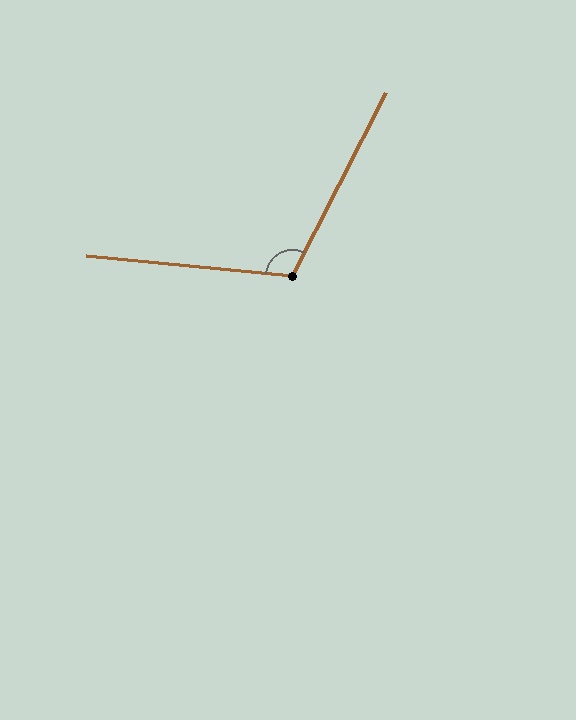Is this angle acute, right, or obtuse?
It is obtuse.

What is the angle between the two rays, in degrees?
Approximately 111 degrees.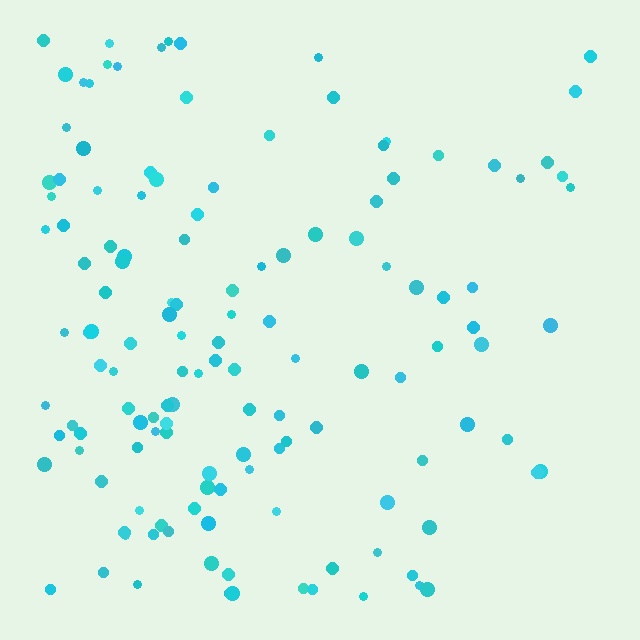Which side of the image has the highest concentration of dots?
The left.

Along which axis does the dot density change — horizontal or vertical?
Horizontal.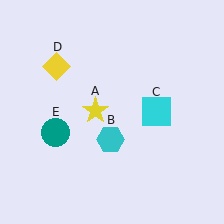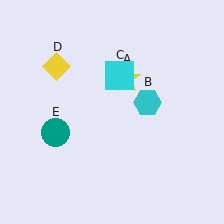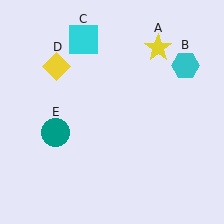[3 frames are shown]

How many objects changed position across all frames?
3 objects changed position: yellow star (object A), cyan hexagon (object B), cyan square (object C).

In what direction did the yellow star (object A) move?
The yellow star (object A) moved up and to the right.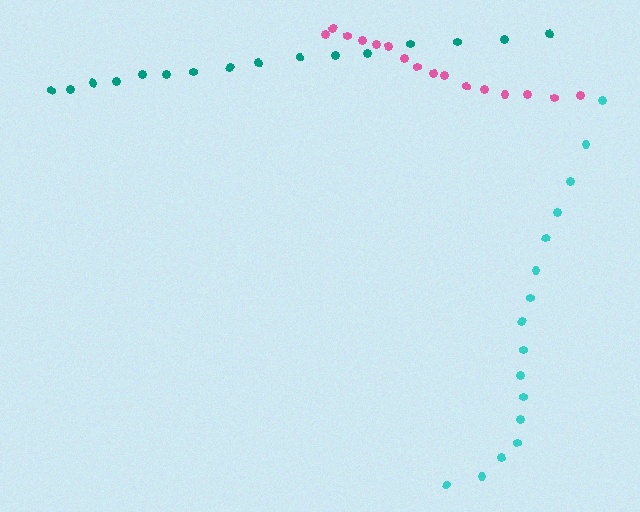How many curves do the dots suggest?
There are 3 distinct paths.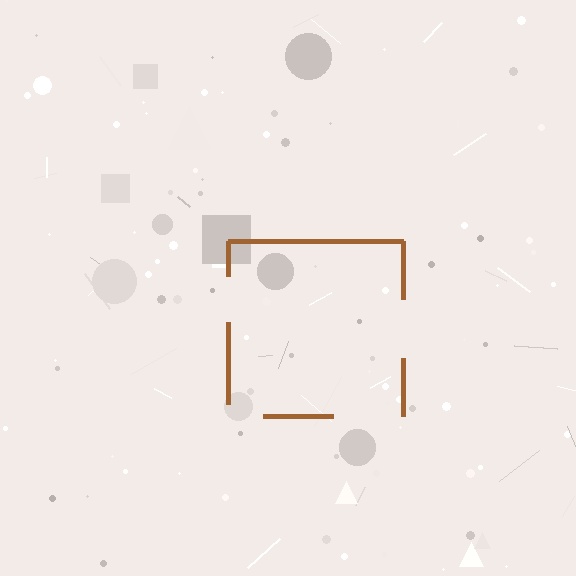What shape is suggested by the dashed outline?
The dashed outline suggests a square.